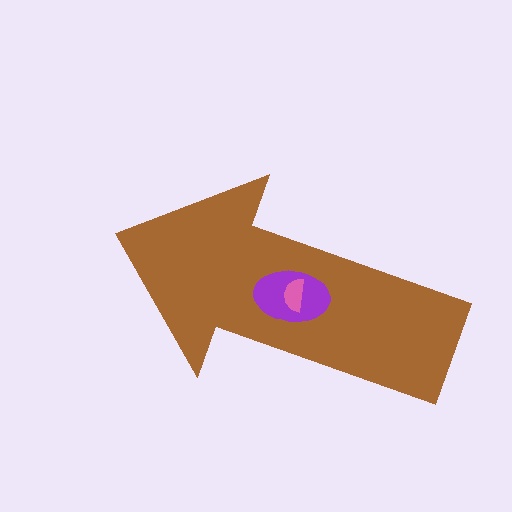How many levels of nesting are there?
3.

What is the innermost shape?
The pink semicircle.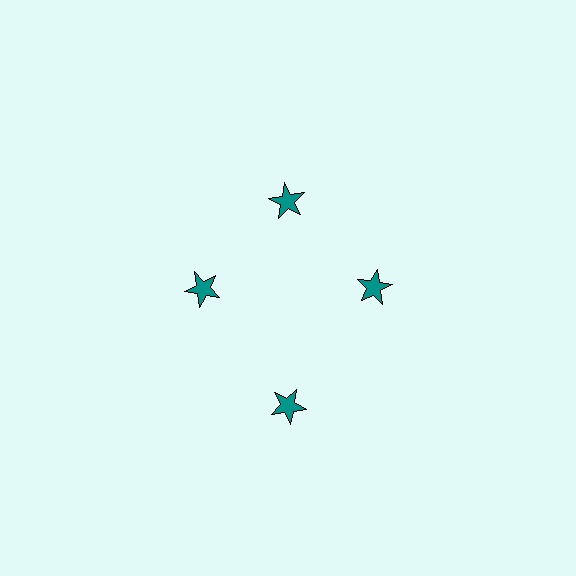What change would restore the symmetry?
The symmetry would be restored by moving it inward, back onto the ring so that all 4 stars sit at equal angles and equal distance from the center.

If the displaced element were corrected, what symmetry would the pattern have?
It would have 4-fold rotational symmetry — the pattern would map onto itself every 90 degrees.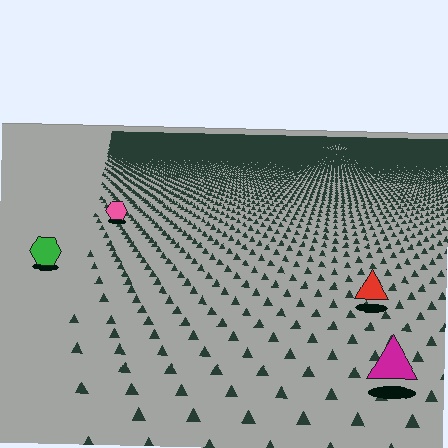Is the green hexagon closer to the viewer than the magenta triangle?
No. The magenta triangle is closer — you can tell from the texture gradient: the ground texture is coarser near it.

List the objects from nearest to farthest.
From nearest to farthest: the magenta triangle, the red triangle, the green hexagon, the pink hexagon.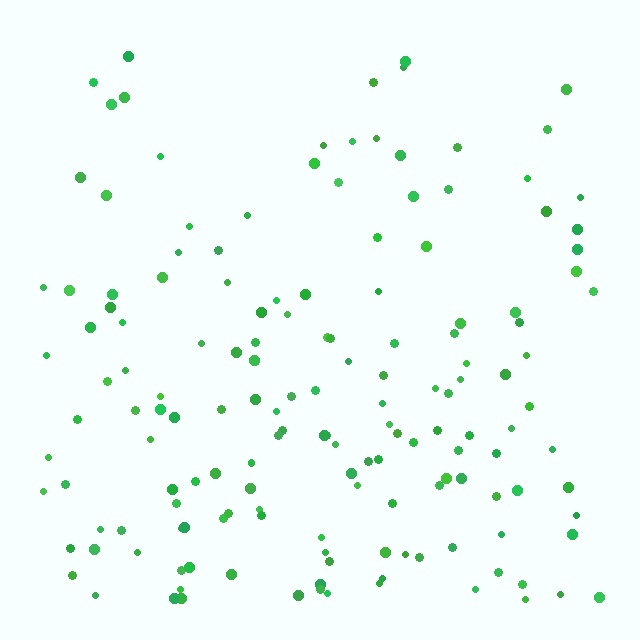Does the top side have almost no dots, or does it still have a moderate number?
Still a moderate number, just noticeably fewer than the bottom.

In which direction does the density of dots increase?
From top to bottom, with the bottom side densest.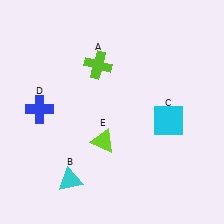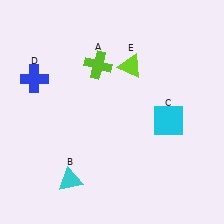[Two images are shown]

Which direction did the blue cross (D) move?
The blue cross (D) moved up.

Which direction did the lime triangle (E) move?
The lime triangle (E) moved up.